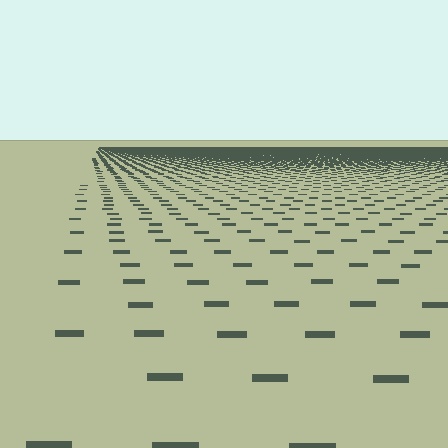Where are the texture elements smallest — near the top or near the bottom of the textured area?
Near the top.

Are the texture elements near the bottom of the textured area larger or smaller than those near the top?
Larger. Near the bottom, elements are closer to the viewer and appear at a bigger on-screen size.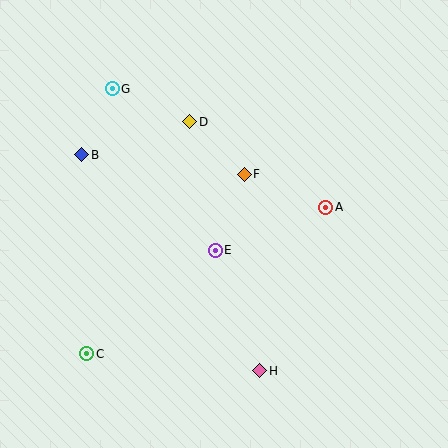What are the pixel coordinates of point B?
Point B is at (82, 155).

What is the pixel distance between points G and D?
The distance between G and D is 84 pixels.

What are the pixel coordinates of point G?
Point G is at (112, 89).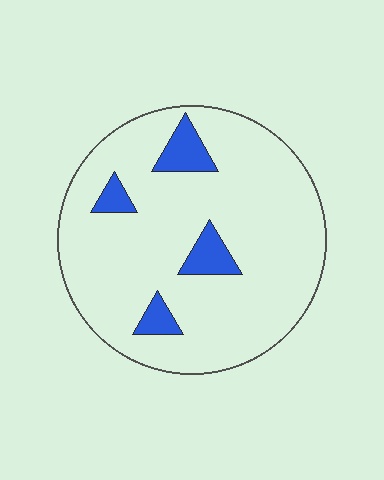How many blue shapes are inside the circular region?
4.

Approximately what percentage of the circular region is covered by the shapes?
Approximately 10%.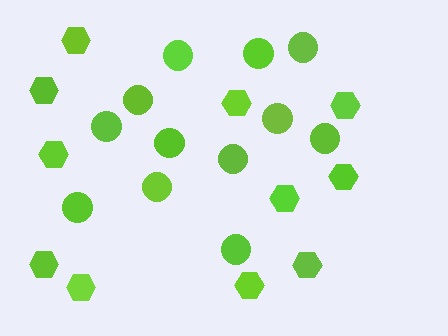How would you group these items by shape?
There are 2 groups: one group of circles (12) and one group of hexagons (11).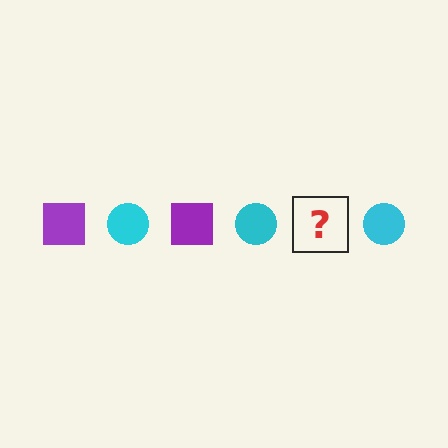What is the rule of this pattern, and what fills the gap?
The rule is that the pattern alternates between purple square and cyan circle. The gap should be filled with a purple square.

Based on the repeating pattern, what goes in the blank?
The blank should be a purple square.